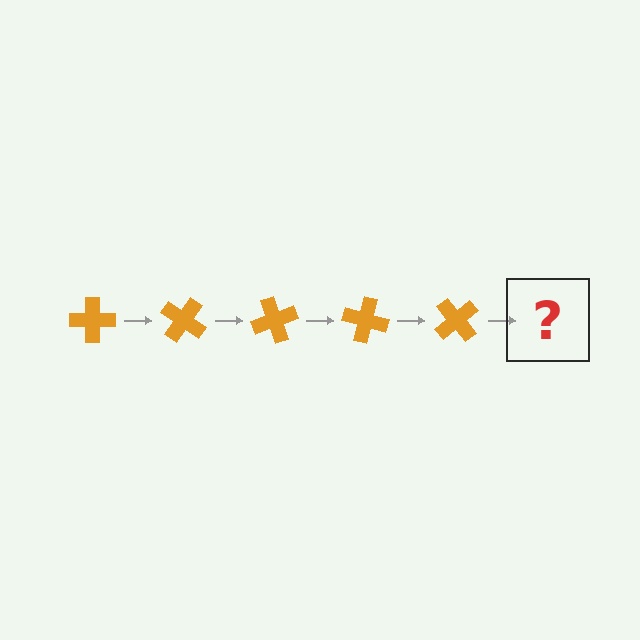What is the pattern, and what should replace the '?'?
The pattern is that the cross rotates 35 degrees each step. The '?' should be an orange cross rotated 175 degrees.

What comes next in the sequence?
The next element should be an orange cross rotated 175 degrees.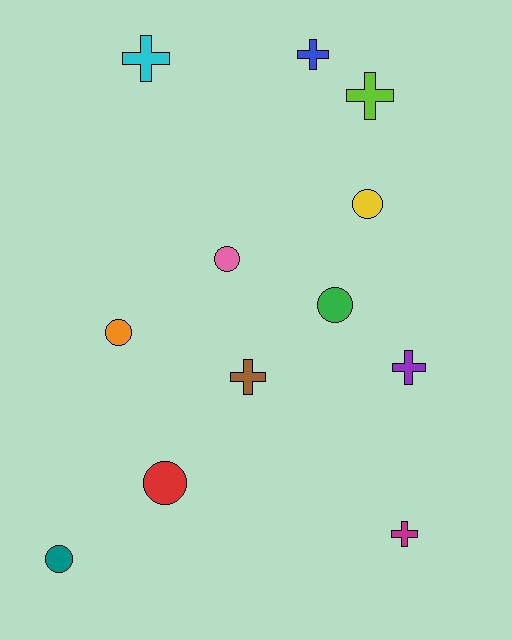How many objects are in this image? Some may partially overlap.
There are 12 objects.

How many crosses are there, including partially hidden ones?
There are 6 crosses.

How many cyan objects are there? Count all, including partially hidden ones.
There is 1 cyan object.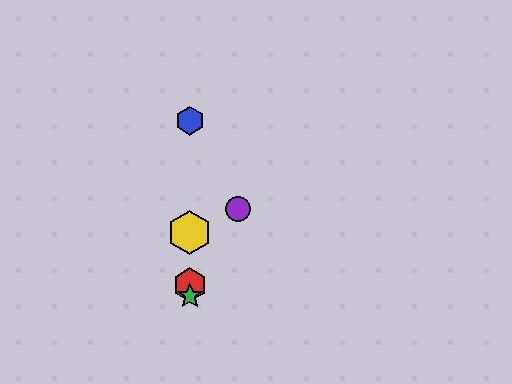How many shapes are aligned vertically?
4 shapes (the red hexagon, the blue hexagon, the green star, the yellow hexagon) are aligned vertically.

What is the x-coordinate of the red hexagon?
The red hexagon is at x≈190.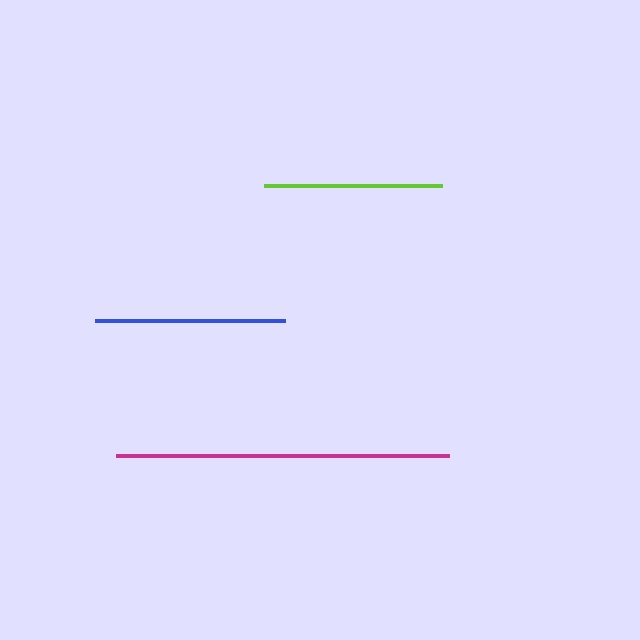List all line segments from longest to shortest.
From longest to shortest: magenta, blue, lime.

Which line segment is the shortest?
The lime line is the shortest at approximately 178 pixels.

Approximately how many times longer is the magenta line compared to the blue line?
The magenta line is approximately 1.8 times the length of the blue line.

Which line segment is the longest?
The magenta line is the longest at approximately 334 pixels.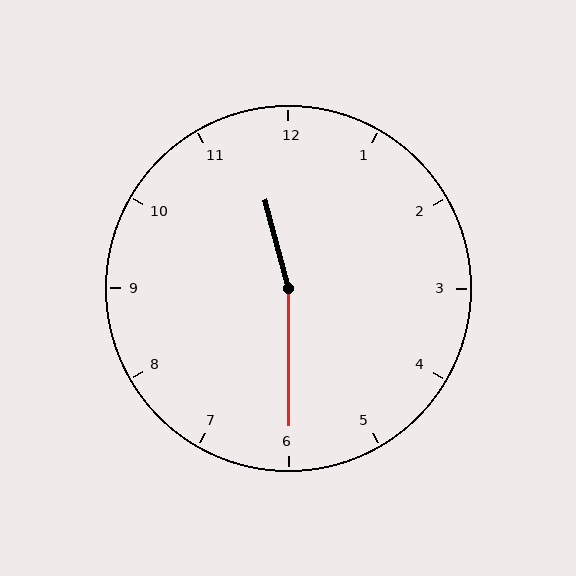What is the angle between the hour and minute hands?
Approximately 165 degrees.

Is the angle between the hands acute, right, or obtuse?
It is obtuse.